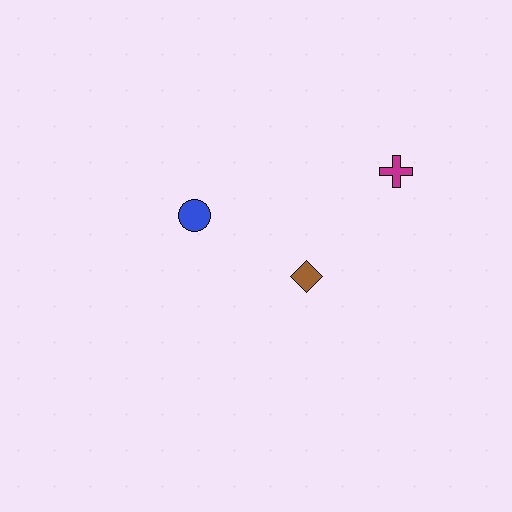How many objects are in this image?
There are 3 objects.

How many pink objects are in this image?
There are no pink objects.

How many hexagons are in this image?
There are no hexagons.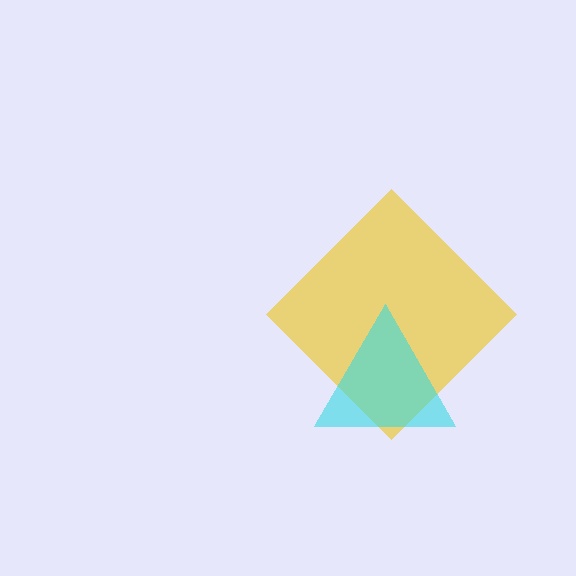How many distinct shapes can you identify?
There are 2 distinct shapes: a yellow diamond, a cyan triangle.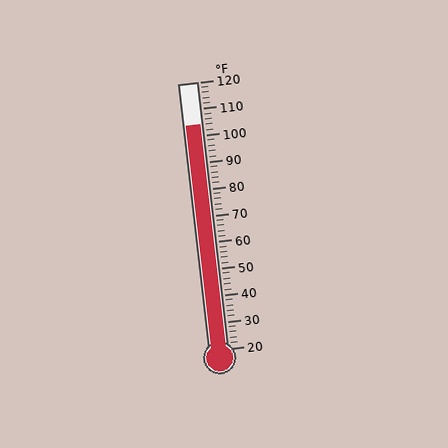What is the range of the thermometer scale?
The thermometer scale ranges from 20°F to 120°F.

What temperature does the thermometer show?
The thermometer shows approximately 104°F.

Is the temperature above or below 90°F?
The temperature is above 90°F.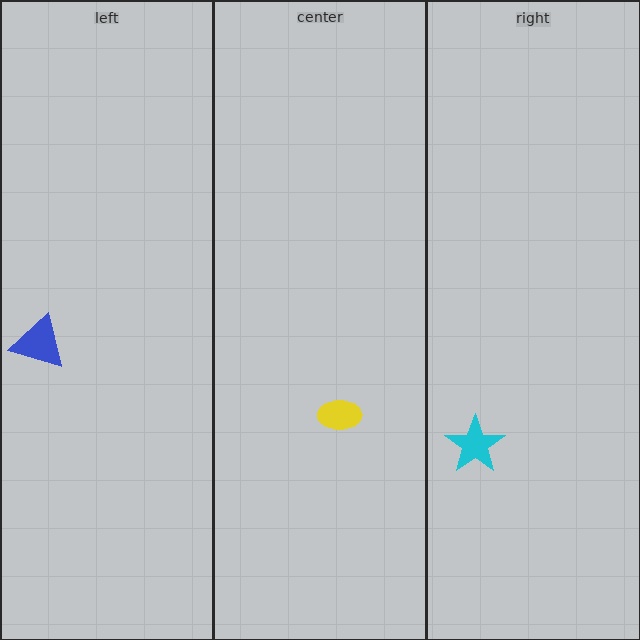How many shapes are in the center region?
1.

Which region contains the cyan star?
The right region.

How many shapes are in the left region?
1.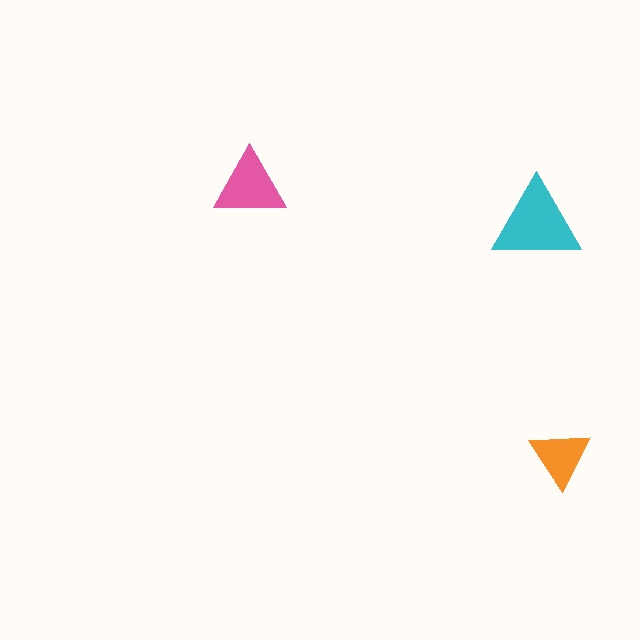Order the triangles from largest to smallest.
the cyan one, the pink one, the orange one.